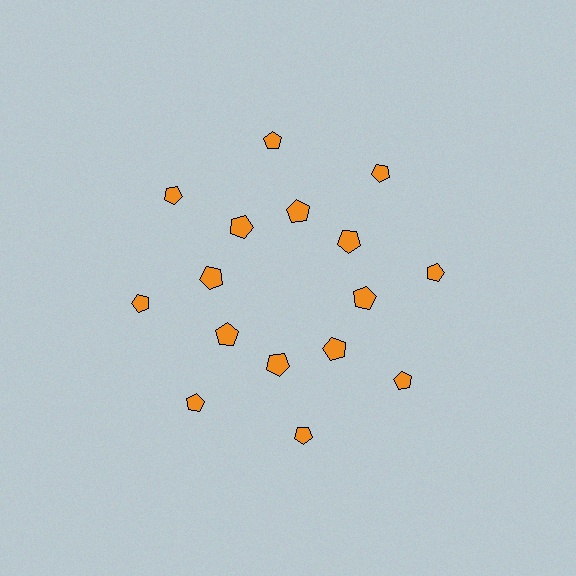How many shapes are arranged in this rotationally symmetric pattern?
There are 16 shapes, arranged in 8 groups of 2.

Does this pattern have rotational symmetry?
Yes, this pattern has 8-fold rotational symmetry. It looks the same after rotating 45 degrees around the center.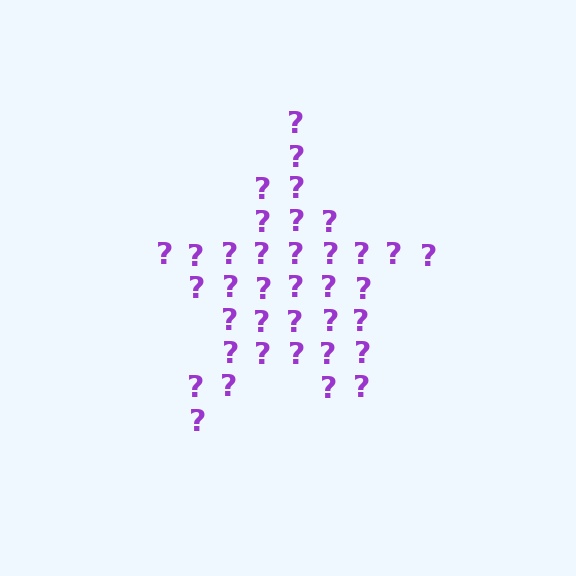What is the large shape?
The large shape is a star.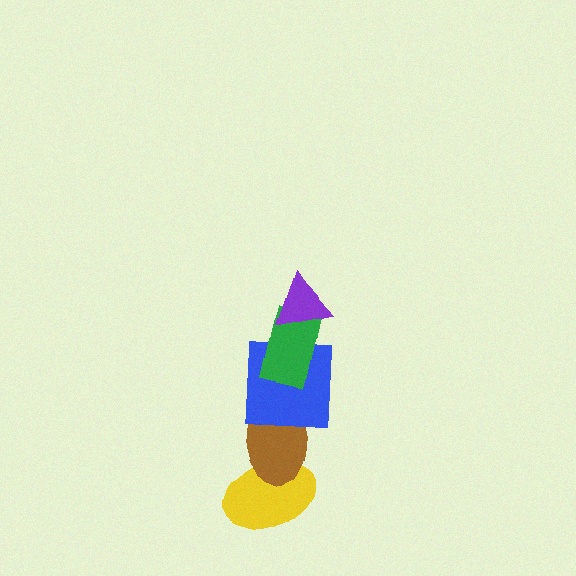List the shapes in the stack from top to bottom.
From top to bottom: the purple triangle, the green rectangle, the blue square, the brown ellipse, the yellow ellipse.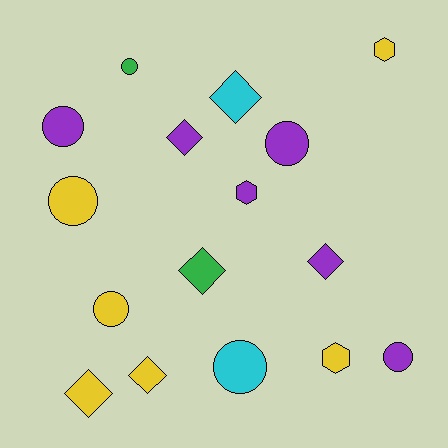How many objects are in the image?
There are 16 objects.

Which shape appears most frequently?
Circle, with 7 objects.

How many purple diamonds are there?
There are 2 purple diamonds.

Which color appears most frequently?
Purple, with 6 objects.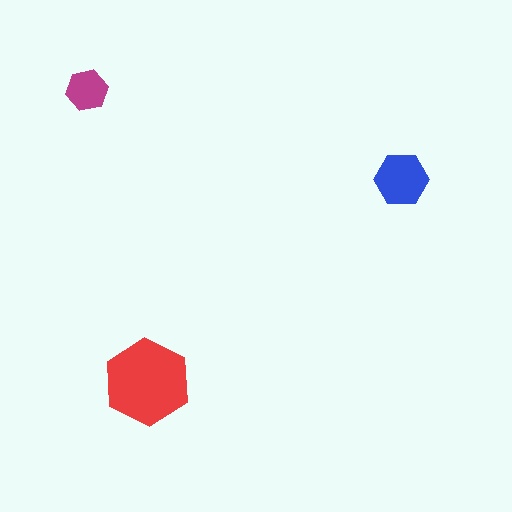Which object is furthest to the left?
The magenta hexagon is leftmost.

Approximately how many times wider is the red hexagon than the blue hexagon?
About 1.5 times wider.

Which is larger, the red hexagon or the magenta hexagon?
The red one.